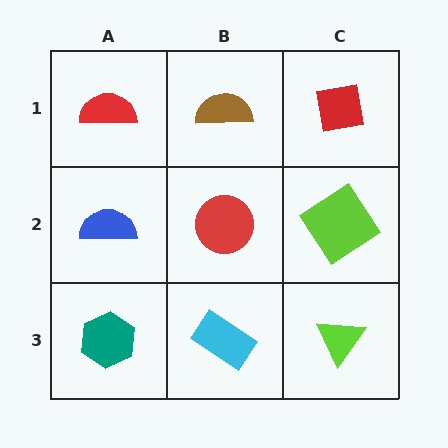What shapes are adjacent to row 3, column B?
A red circle (row 2, column B), a teal hexagon (row 3, column A), a lime triangle (row 3, column C).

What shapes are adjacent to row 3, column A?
A blue semicircle (row 2, column A), a cyan rectangle (row 3, column B).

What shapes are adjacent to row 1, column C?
A lime diamond (row 2, column C), a brown semicircle (row 1, column B).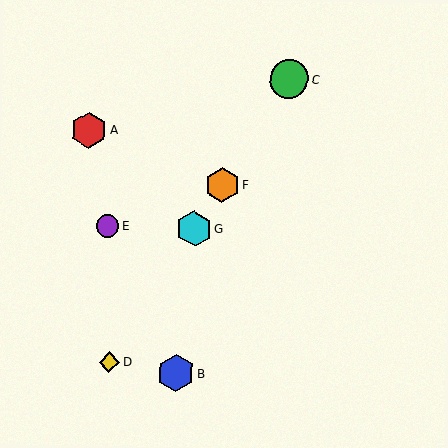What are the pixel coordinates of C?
Object C is at (289, 79).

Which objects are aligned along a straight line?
Objects C, D, F, G are aligned along a straight line.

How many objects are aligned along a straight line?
4 objects (C, D, F, G) are aligned along a straight line.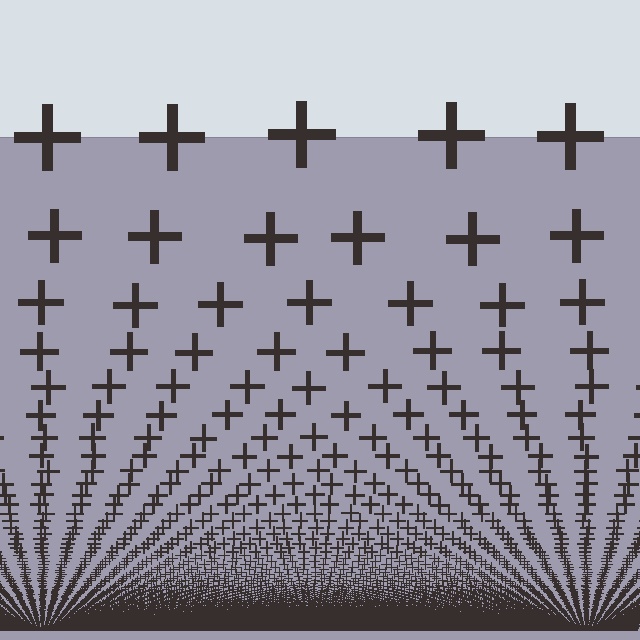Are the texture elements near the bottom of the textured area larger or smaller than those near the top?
Smaller. The gradient is inverted — elements near the bottom are smaller and denser.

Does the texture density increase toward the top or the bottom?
Density increases toward the bottom.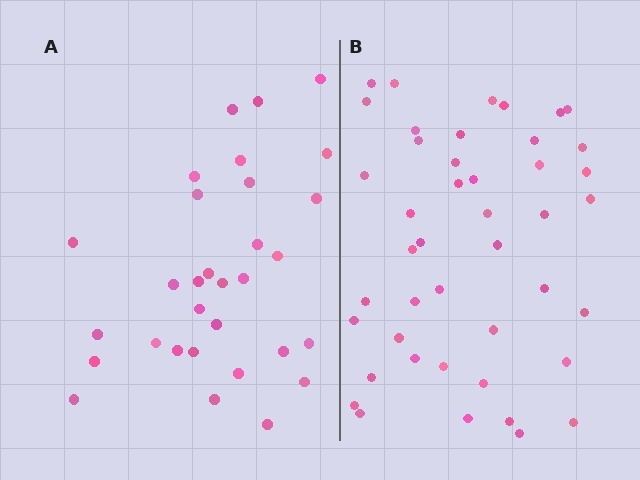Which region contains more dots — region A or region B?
Region B (the right region) has more dots.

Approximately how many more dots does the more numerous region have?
Region B has approximately 15 more dots than region A.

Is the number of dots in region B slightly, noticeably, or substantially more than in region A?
Region B has noticeably more, but not dramatically so. The ratio is roughly 1.4 to 1.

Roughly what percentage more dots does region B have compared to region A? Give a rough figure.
About 40% more.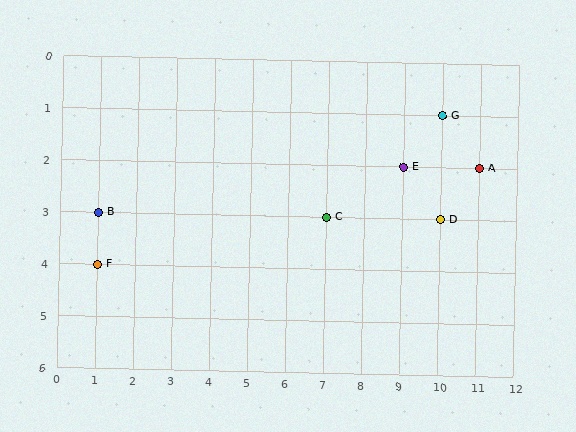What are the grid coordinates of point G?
Point G is at grid coordinates (10, 1).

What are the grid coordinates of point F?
Point F is at grid coordinates (1, 4).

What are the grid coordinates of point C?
Point C is at grid coordinates (7, 3).